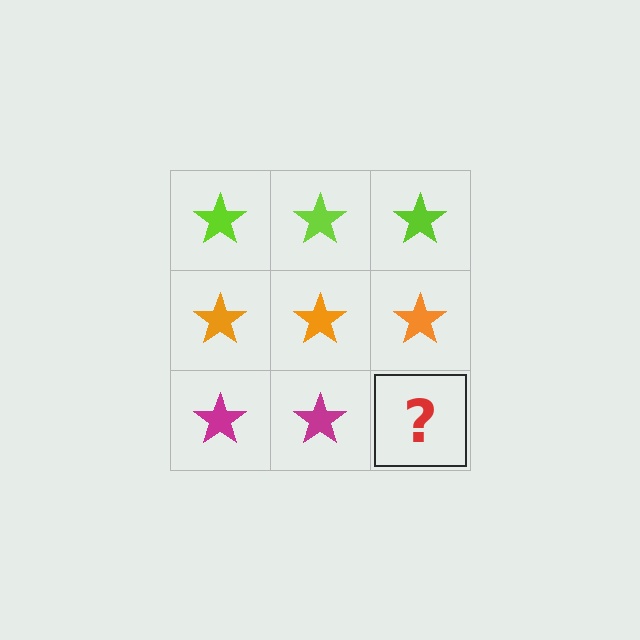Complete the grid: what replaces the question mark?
The question mark should be replaced with a magenta star.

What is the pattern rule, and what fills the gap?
The rule is that each row has a consistent color. The gap should be filled with a magenta star.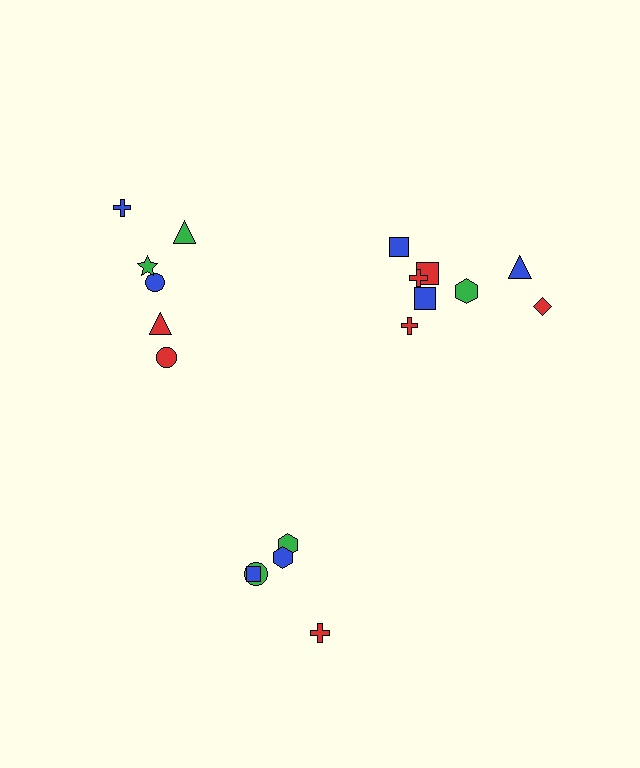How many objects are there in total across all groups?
There are 19 objects.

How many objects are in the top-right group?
There are 8 objects.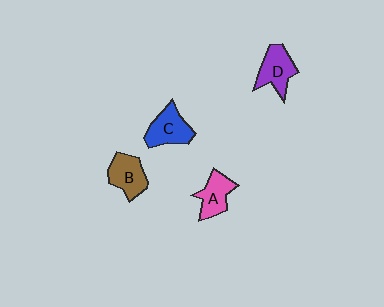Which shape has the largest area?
Shape C (blue).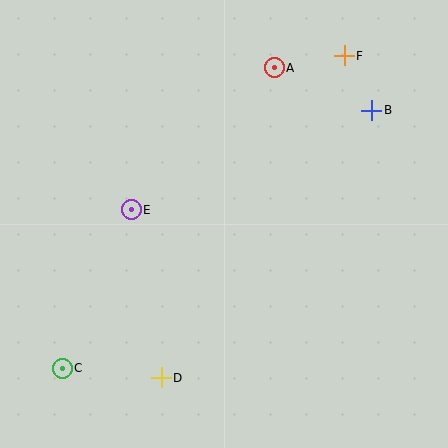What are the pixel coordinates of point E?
Point E is at (131, 210).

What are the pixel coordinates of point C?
Point C is at (62, 368).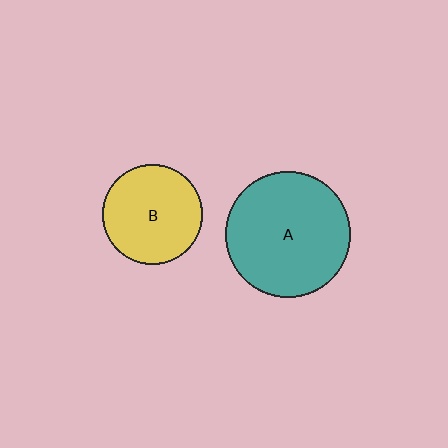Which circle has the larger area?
Circle A (teal).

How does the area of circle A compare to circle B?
Approximately 1.6 times.